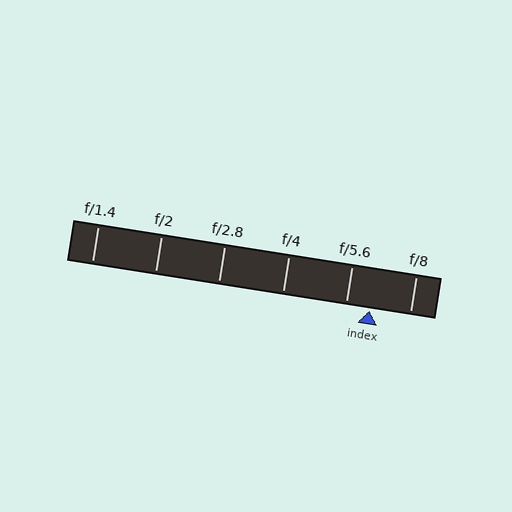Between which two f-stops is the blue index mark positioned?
The index mark is between f/5.6 and f/8.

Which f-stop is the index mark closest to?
The index mark is closest to f/5.6.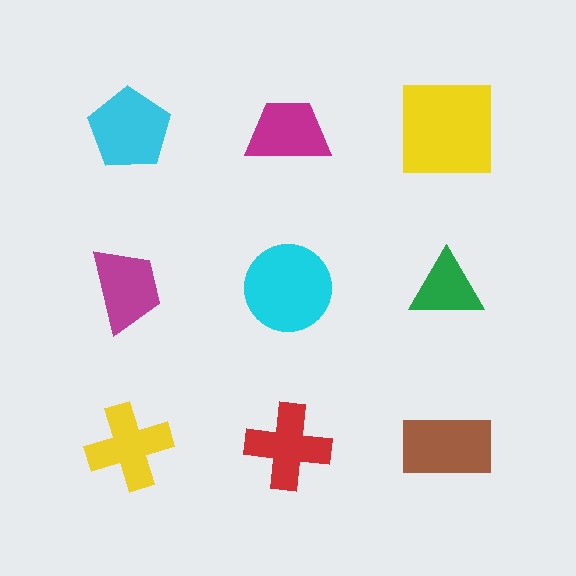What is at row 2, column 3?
A green triangle.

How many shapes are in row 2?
3 shapes.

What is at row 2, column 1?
A magenta trapezoid.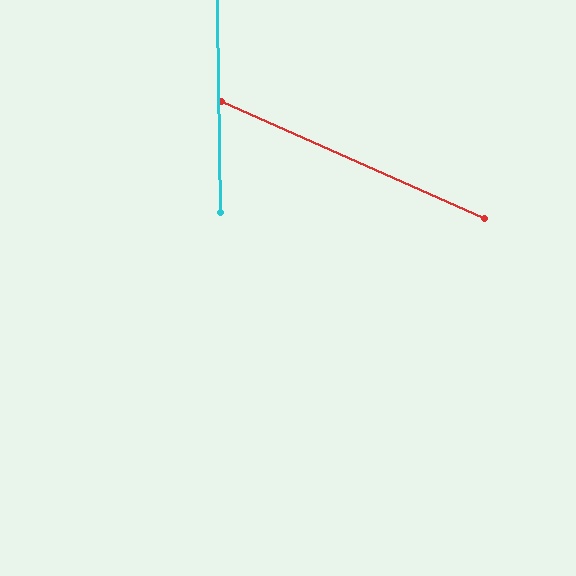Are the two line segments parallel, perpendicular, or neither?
Neither parallel nor perpendicular — they differ by about 65°.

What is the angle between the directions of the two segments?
Approximately 65 degrees.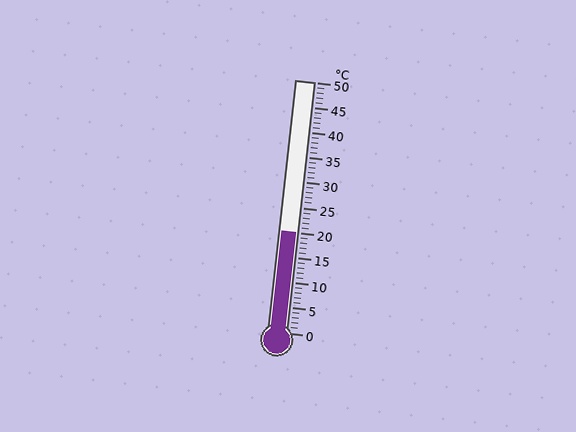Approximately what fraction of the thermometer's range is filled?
The thermometer is filled to approximately 40% of its range.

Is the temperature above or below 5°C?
The temperature is above 5°C.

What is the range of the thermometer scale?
The thermometer scale ranges from 0°C to 50°C.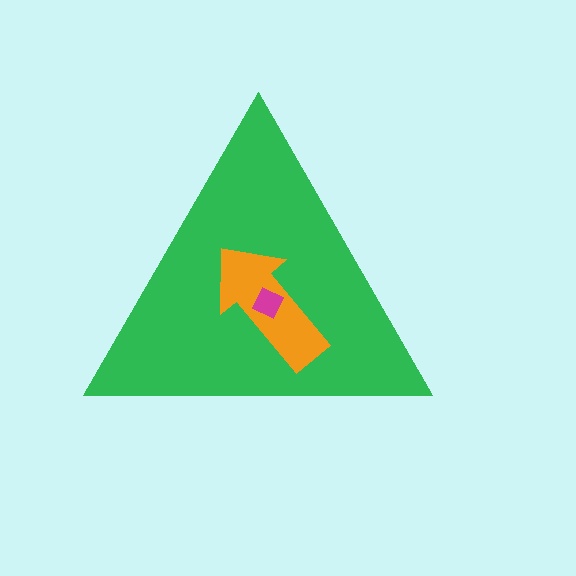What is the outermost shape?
The green triangle.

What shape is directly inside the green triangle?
The orange arrow.